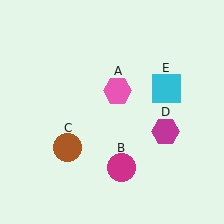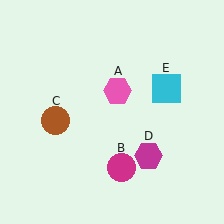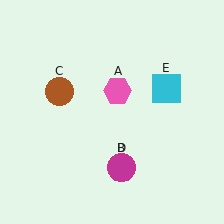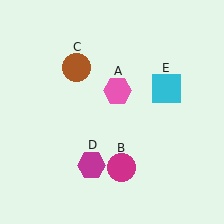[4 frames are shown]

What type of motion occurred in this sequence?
The brown circle (object C), magenta hexagon (object D) rotated clockwise around the center of the scene.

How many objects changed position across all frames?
2 objects changed position: brown circle (object C), magenta hexagon (object D).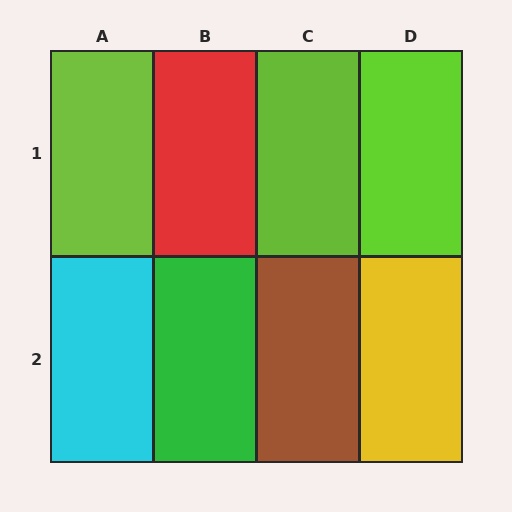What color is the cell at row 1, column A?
Lime.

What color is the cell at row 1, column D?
Lime.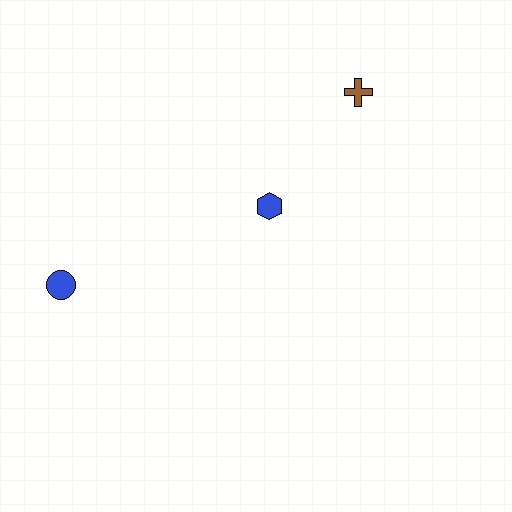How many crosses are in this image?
There is 1 cross.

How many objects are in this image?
There are 3 objects.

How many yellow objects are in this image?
There are no yellow objects.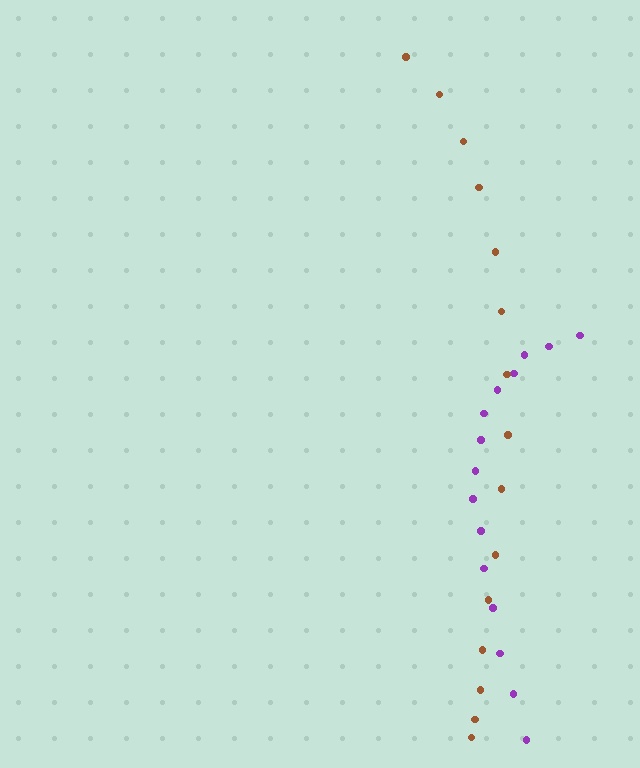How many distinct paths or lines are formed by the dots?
There are 2 distinct paths.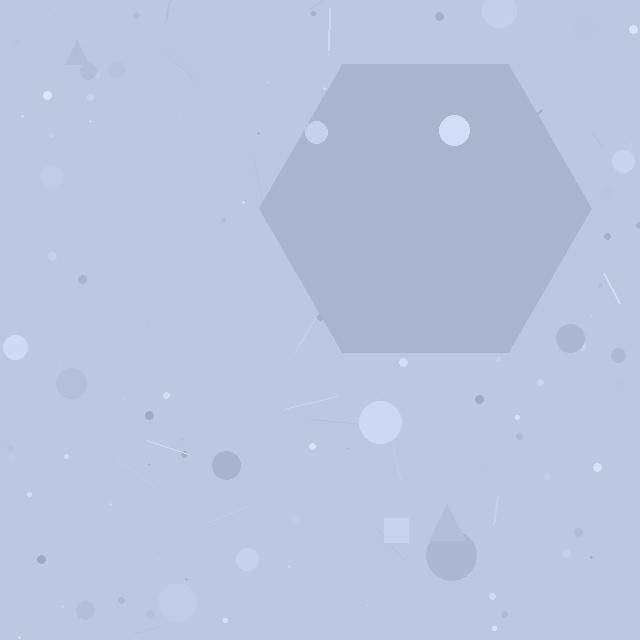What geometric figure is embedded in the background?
A hexagon is embedded in the background.